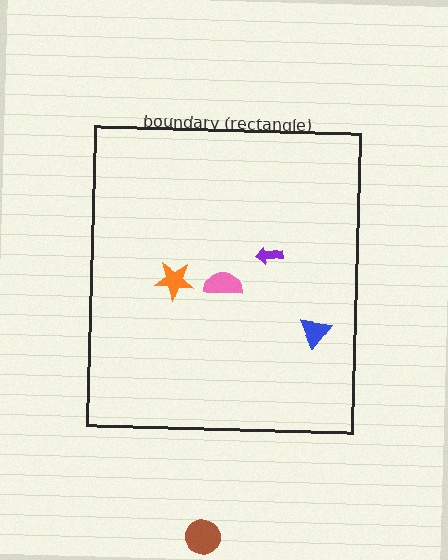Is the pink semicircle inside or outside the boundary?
Inside.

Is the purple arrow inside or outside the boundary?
Inside.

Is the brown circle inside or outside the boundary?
Outside.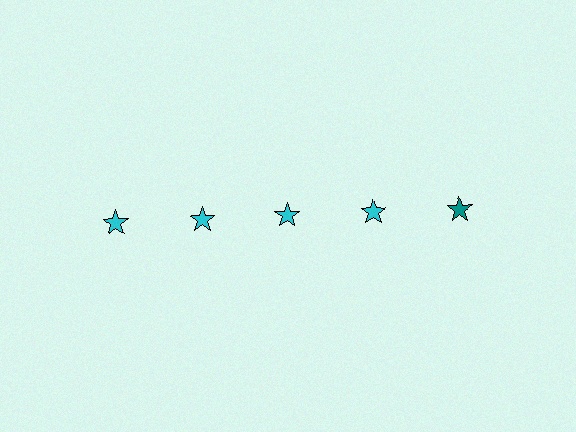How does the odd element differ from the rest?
It has a different color: teal instead of cyan.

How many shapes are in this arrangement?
There are 5 shapes arranged in a grid pattern.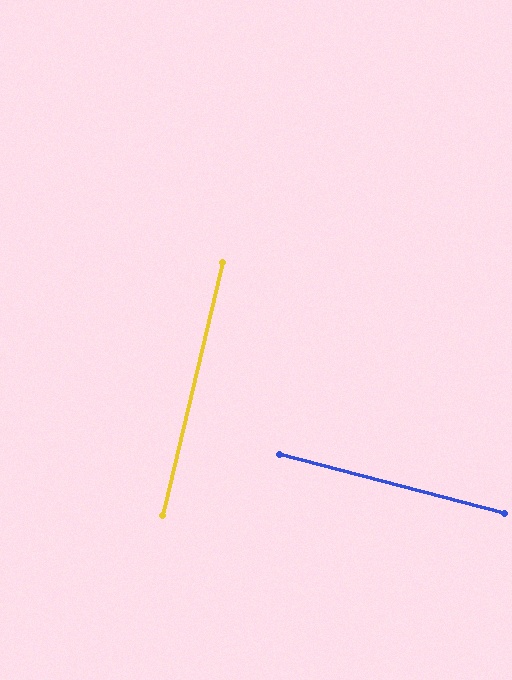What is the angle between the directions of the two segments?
Approximately 89 degrees.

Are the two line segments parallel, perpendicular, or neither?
Perpendicular — they meet at approximately 89°.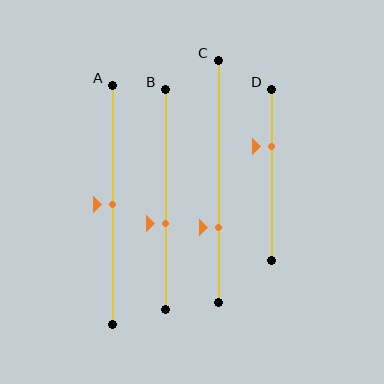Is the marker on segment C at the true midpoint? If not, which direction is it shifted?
No, the marker on segment C is shifted downward by about 19% of the segment length.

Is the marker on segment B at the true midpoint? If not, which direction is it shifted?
No, the marker on segment B is shifted downward by about 11% of the segment length.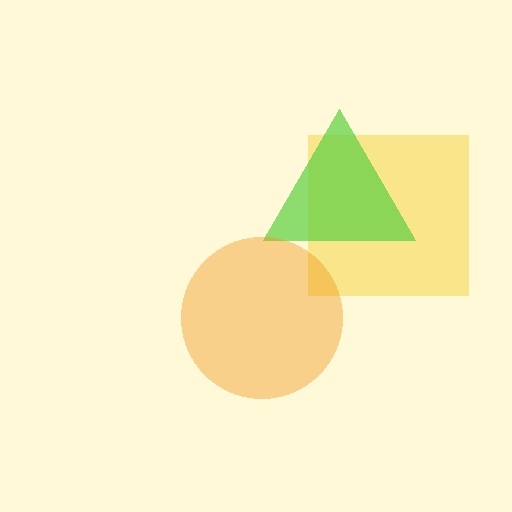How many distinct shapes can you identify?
There are 3 distinct shapes: a yellow square, a lime triangle, an orange circle.